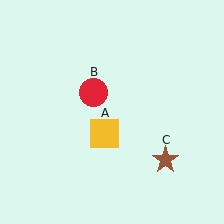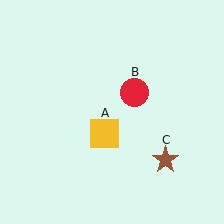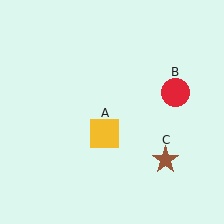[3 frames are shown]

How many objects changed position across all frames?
1 object changed position: red circle (object B).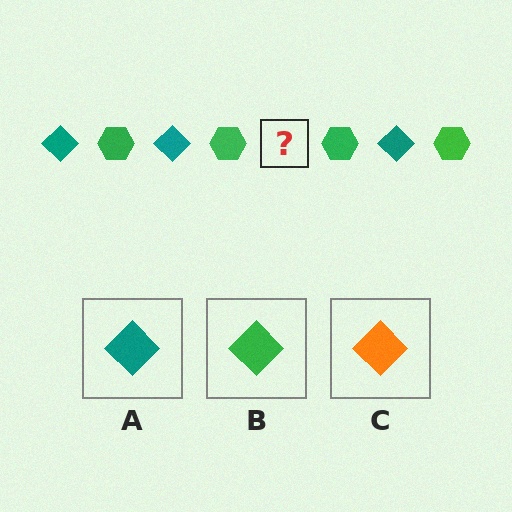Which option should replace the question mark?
Option A.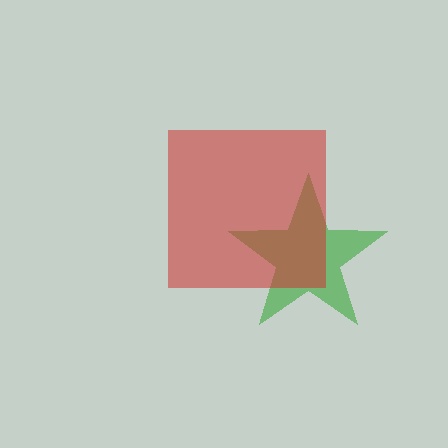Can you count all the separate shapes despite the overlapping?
Yes, there are 2 separate shapes.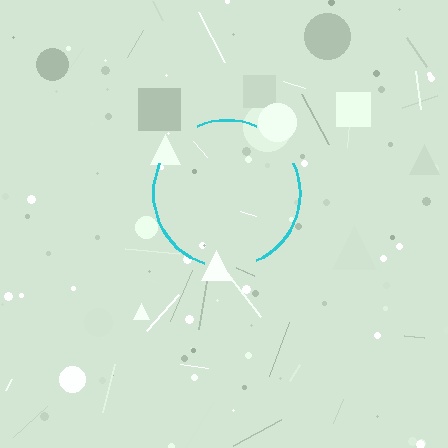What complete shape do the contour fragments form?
The contour fragments form a circle.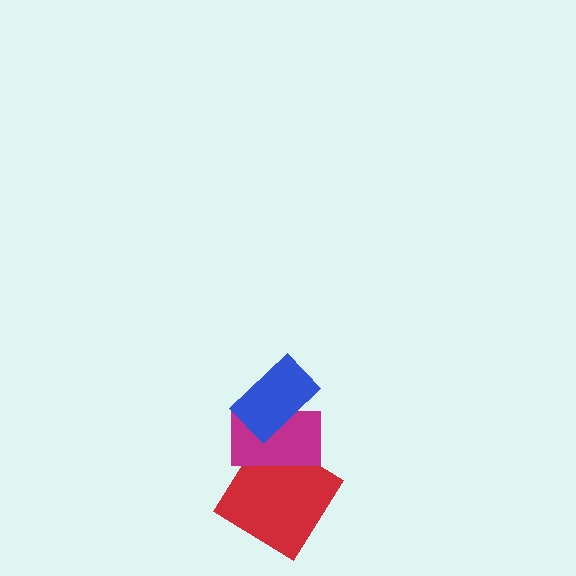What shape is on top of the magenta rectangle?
The blue rectangle is on top of the magenta rectangle.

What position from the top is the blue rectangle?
The blue rectangle is 1st from the top.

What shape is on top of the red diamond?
The magenta rectangle is on top of the red diamond.